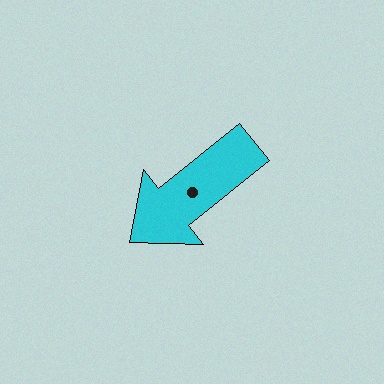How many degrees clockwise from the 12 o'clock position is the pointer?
Approximately 231 degrees.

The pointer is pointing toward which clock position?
Roughly 8 o'clock.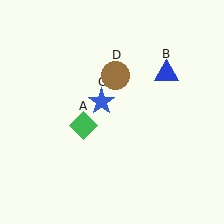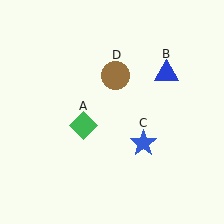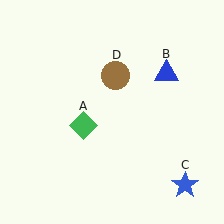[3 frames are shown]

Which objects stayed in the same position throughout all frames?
Green diamond (object A) and blue triangle (object B) and brown circle (object D) remained stationary.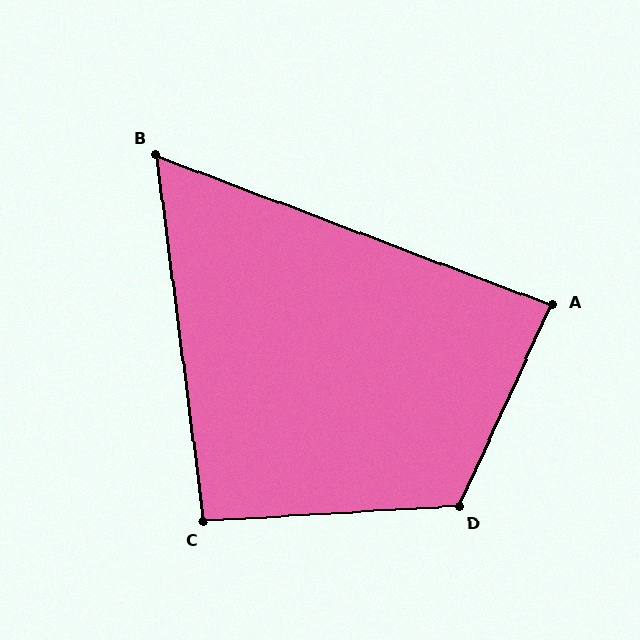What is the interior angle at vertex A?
Approximately 86 degrees (approximately right).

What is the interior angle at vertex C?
Approximately 94 degrees (approximately right).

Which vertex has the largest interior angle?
D, at approximately 118 degrees.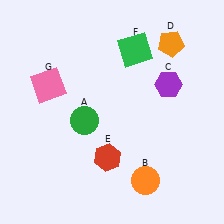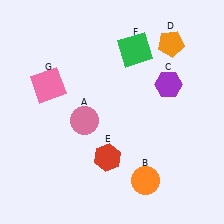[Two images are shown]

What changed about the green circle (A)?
In Image 1, A is green. In Image 2, it changed to pink.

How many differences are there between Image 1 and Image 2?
There is 1 difference between the two images.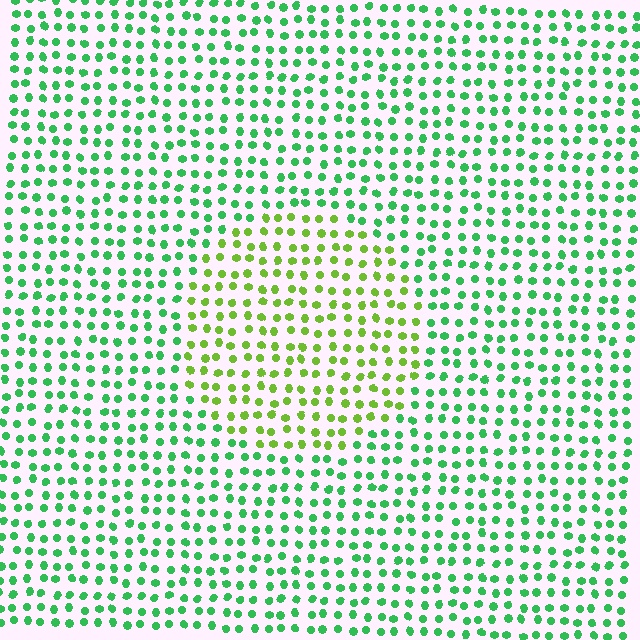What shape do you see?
I see a circle.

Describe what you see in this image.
The image is filled with small green elements in a uniform arrangement. A circle-shaped region is visible where the elements are tinted to a slightly different hue, forming a subtle color boundary.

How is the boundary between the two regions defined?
The boundary is defined purely by a slight shift in hue (about 42 degrees). Spacing, size, and orientation are identical on both sides.